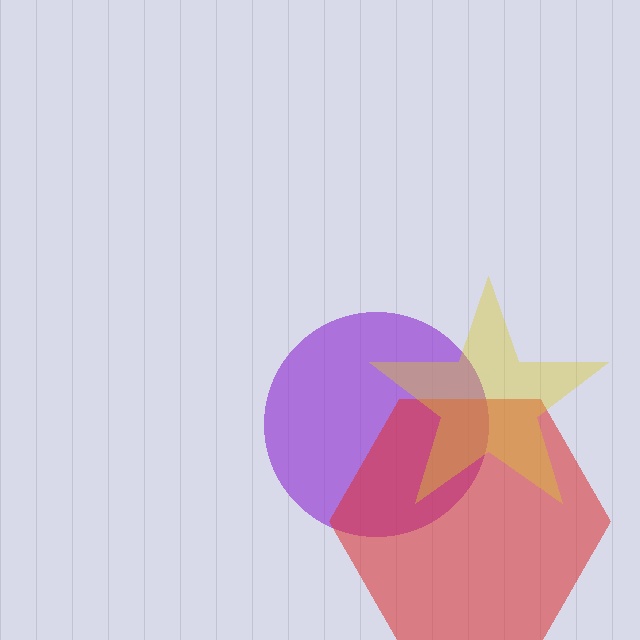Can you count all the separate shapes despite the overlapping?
Yes, there are 3 separate shapes.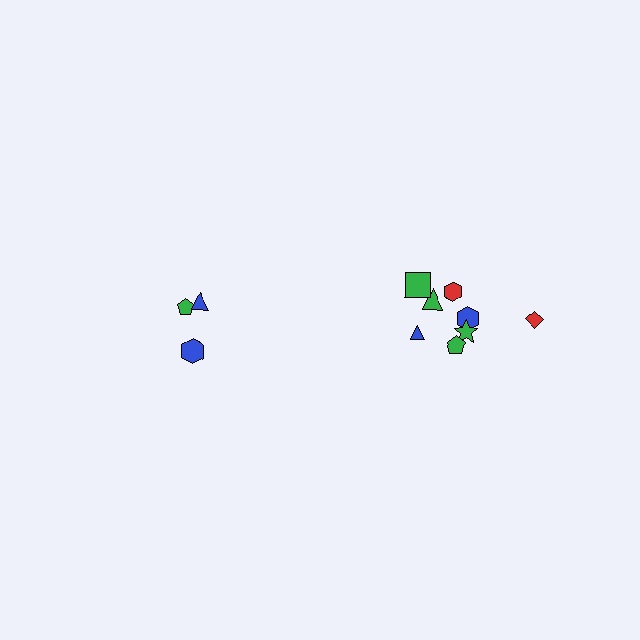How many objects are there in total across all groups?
There are 11 objects.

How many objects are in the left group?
There are 3 objects.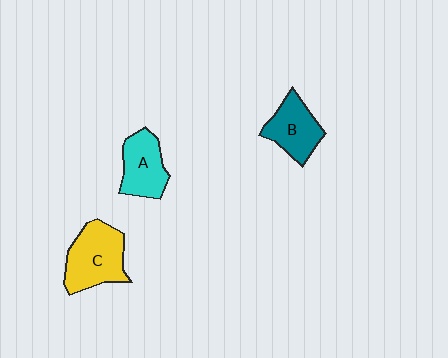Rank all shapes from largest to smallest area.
From largest to smallest: C (yellow), A (cyan), B (teal).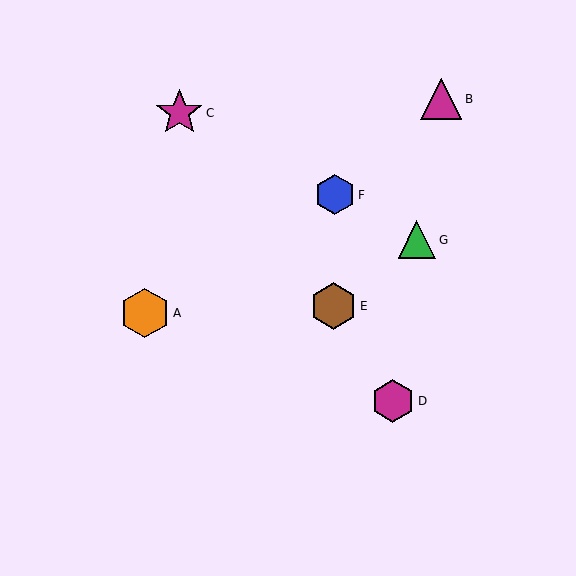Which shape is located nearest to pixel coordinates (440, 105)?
The magenta triangle (labeled B) at (441, 99) is nearest to that location.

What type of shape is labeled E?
Shape E is a brown hexagon.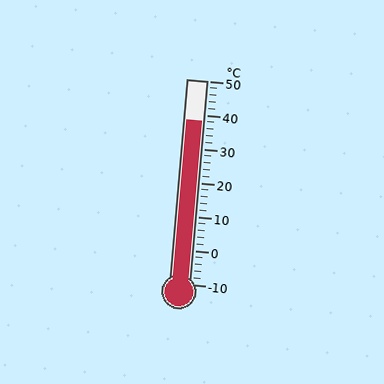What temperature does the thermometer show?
The thermometer shows approximately 38°C.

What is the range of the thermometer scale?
The thermometer scale ranges from -10°C to 50°C.